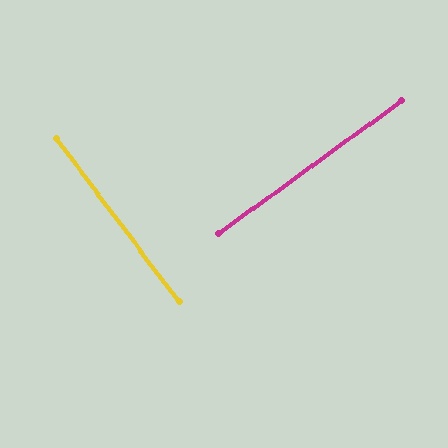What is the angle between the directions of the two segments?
Approximately 89 degrees.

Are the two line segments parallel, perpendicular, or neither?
Perpendicular — they meet at approximately 89°.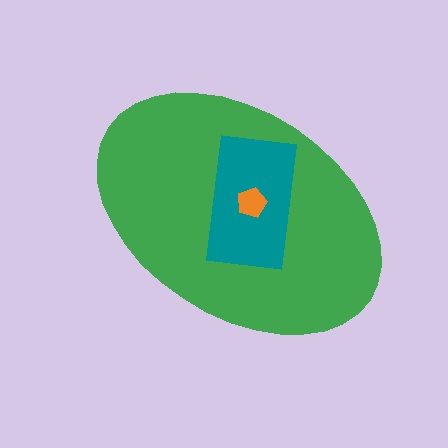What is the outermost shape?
The green ellipse.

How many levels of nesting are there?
3.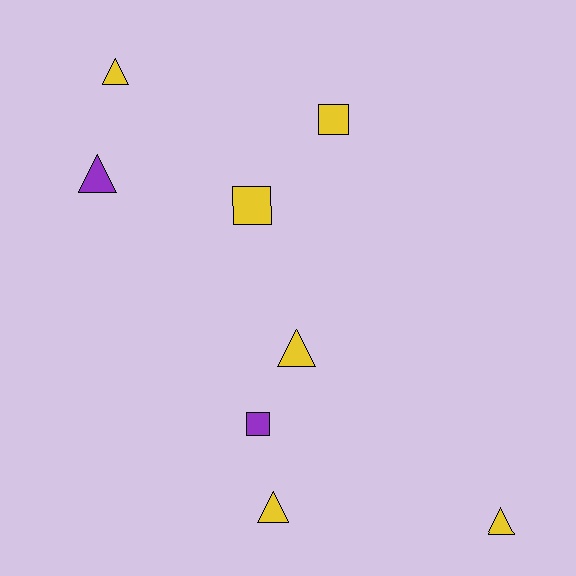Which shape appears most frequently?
Triangle, with 5 objects.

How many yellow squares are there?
There are 2 yellow squares.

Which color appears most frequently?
Yellow, with 6 objects.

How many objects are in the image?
There are 8 objects.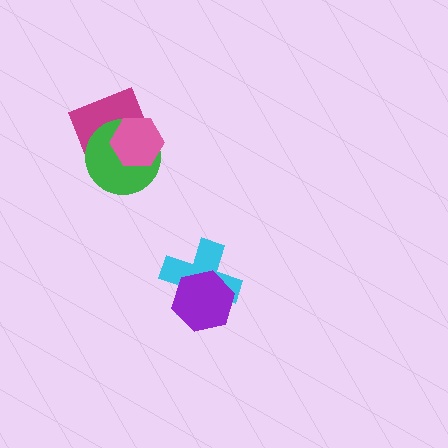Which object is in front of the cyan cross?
The purple hexagon is in front of the cyan cross.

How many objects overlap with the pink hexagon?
2 objects overlap with the pink hexagon.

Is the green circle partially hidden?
Yes, it is partially covered by another shape.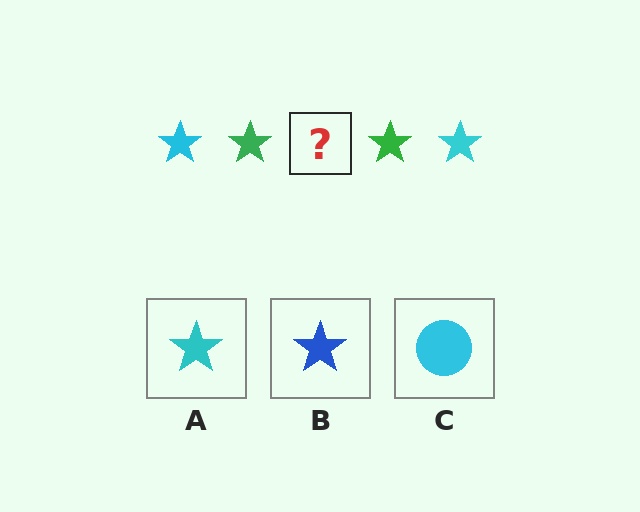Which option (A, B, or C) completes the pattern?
A.